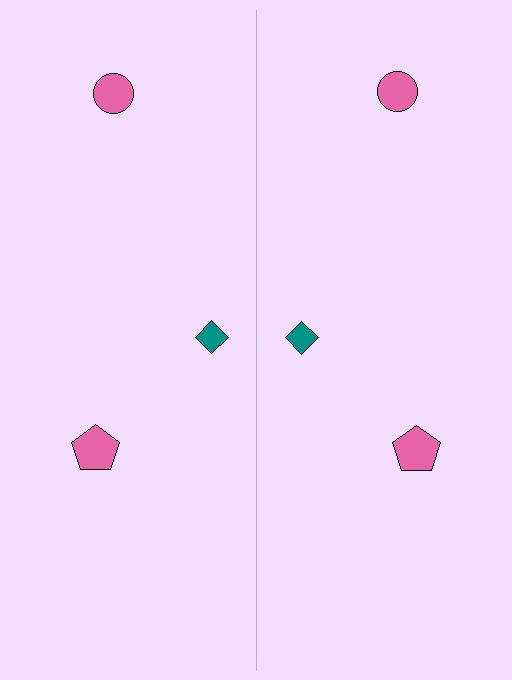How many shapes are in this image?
There are 6 shapes in this image.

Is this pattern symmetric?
Yes, this pattern has bilateral (reflection) symmetry.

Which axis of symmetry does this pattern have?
The pattern has a vertical axis of symmetry running through the center of the image.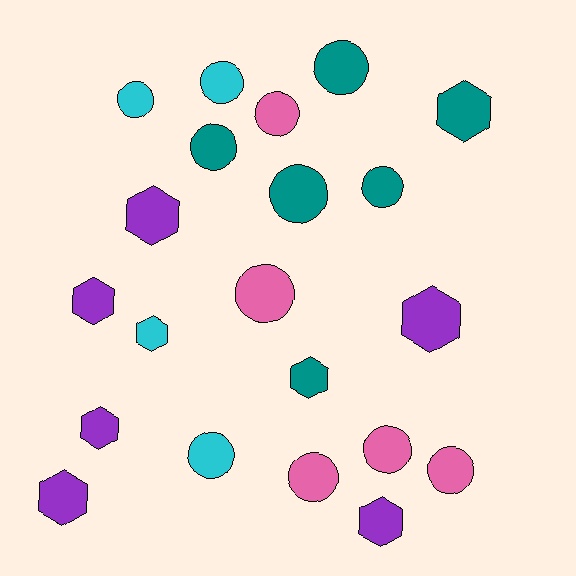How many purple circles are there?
There are no purple circles.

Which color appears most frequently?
Teal, with 6 objects.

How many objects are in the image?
There are 21 objects.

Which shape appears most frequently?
Circle, with 12 objects.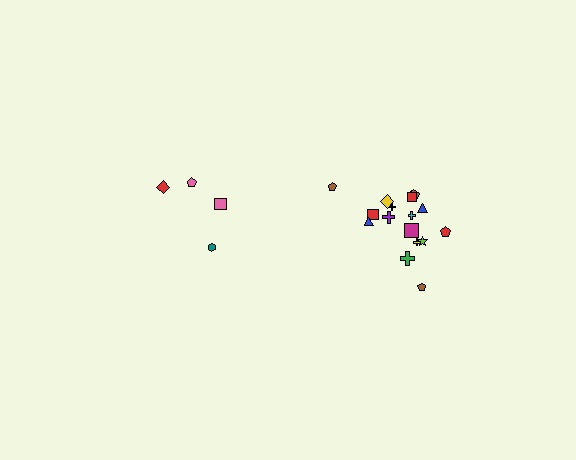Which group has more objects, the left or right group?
The right group.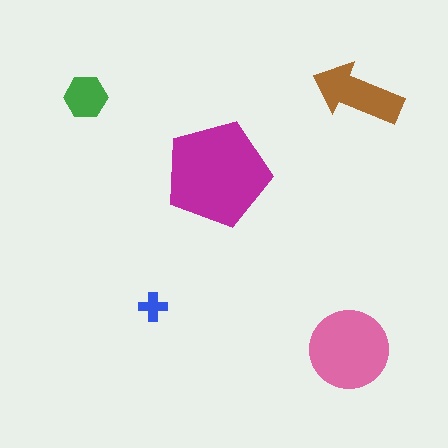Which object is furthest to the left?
The green hexagon is leftmost.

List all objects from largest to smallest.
The magenta pentagon, the pink circle, the brown arrow, the green hexagon, the blue cross.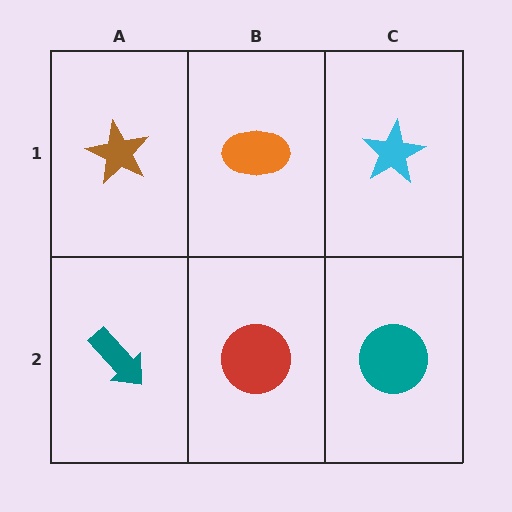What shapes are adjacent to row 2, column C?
A cyan star (row 1, column C), a red circle (row 2, column B).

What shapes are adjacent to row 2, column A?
A brown star (row 1, column A), a red circle (row 2, column B).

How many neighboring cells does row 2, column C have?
2.